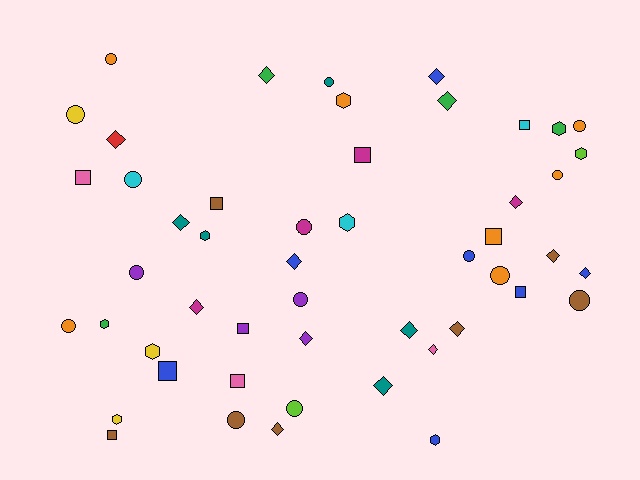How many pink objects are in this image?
There are 3 pink objects.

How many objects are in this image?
There are 50 objects.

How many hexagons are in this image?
There are 9 hexagons.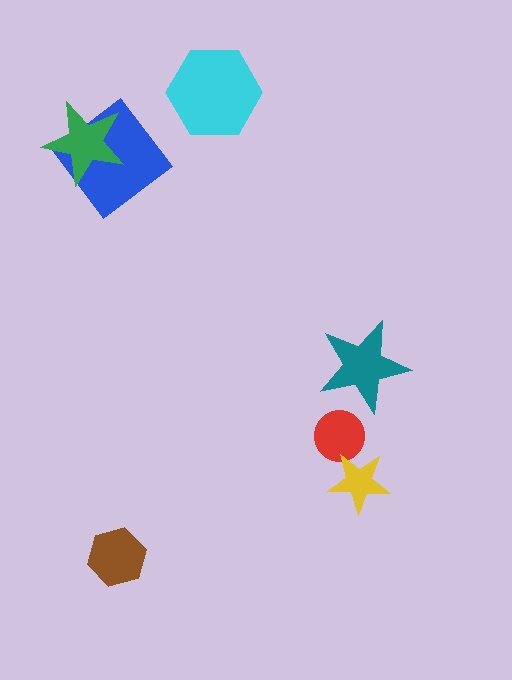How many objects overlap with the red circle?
1 object overlaps with the red circle.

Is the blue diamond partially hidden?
Yes, it is partially covered by another shape.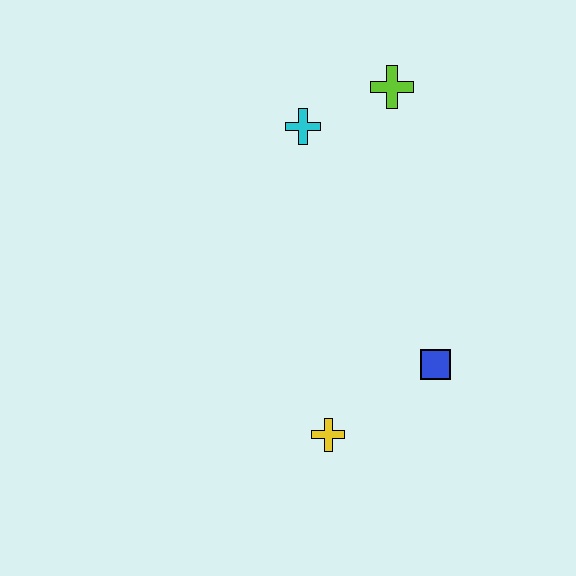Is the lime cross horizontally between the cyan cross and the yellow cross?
No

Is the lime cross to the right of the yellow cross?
Yes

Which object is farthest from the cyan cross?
The yellow cross is farthest from the cyan cross.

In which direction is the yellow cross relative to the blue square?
The yellow cross is to the left of the blue square.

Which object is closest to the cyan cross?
The lime cross is closest to the cyan cross.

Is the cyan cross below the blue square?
No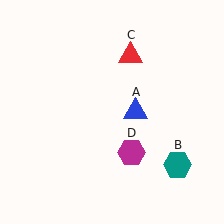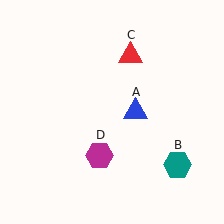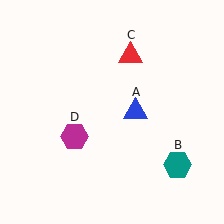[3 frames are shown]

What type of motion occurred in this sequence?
The magenta hexagon (object D) rotated clockwise around the center of the scene.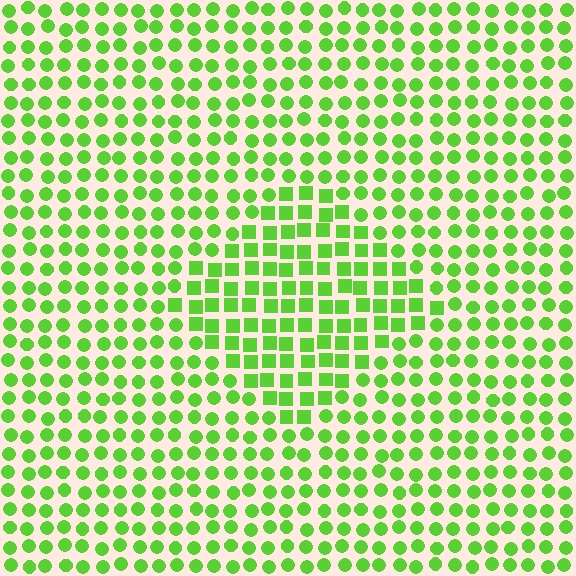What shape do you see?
I see a diamond.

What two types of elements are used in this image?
The image uses squares inside the diamond region and circles outside it.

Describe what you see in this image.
The image is filled with small lime elements arranged in a uniform grid. A diamond-shaped region contains squares, while the surrounding area contains circles. The boundary is defined purely by the change in element shape.